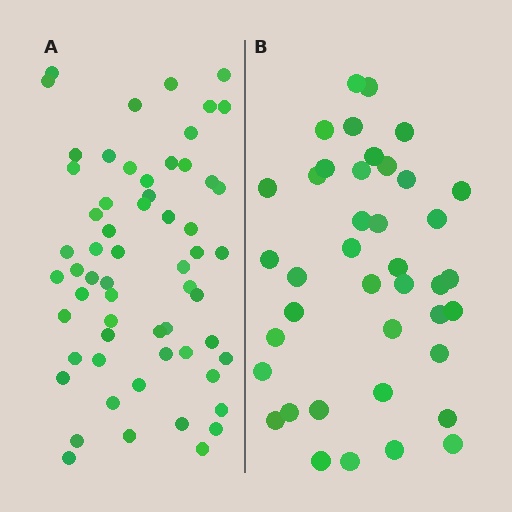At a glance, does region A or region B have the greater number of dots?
Region A (the left region) has more dots.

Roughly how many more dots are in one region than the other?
Region A has approximately 20 more dots than region B.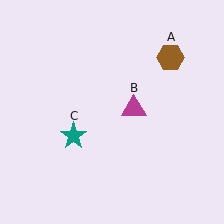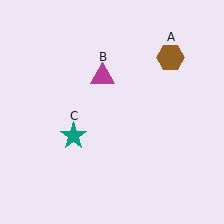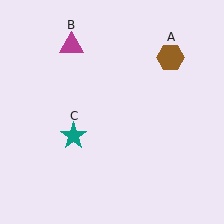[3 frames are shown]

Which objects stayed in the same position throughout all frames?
Brown hexagon (object A) and teal star (object C) remained stationary.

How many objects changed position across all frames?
1 object changed position: magenta triangle (object B).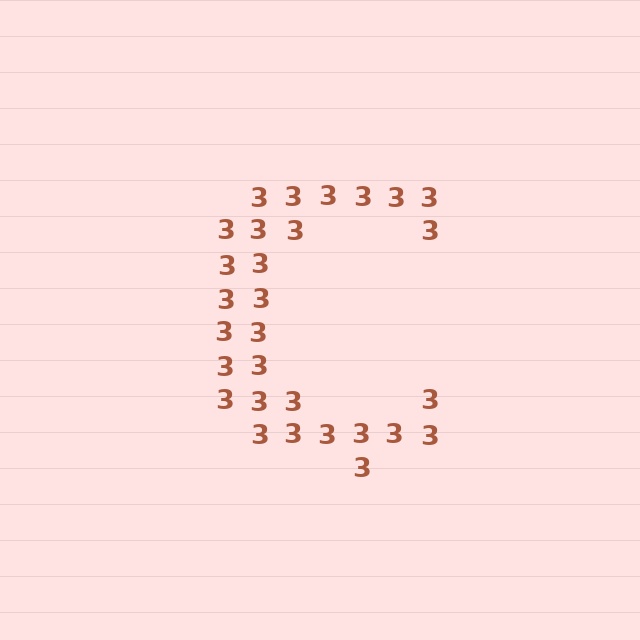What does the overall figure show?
The overall figure shows the letter C.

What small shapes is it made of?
It is made of small digit 3's.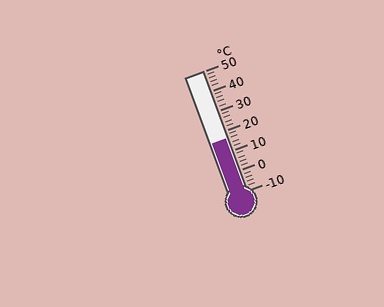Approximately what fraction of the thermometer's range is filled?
The thermometer is filled to approximately 45% of its range.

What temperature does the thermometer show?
The thermometer shows approximately 16°C.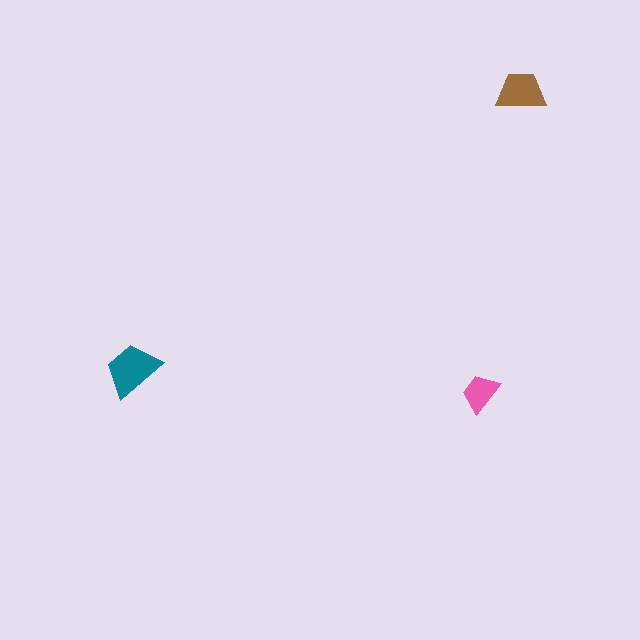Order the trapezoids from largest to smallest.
the teal one, the brown one, the pink one.